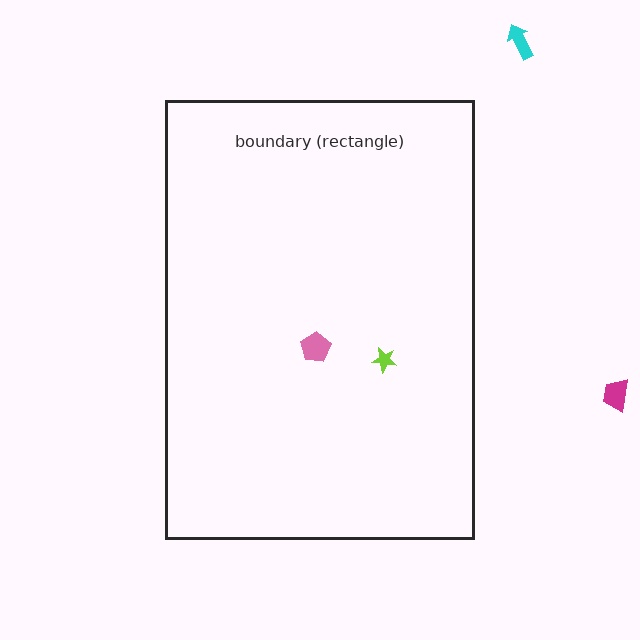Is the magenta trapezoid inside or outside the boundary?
Outside.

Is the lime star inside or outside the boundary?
Inside.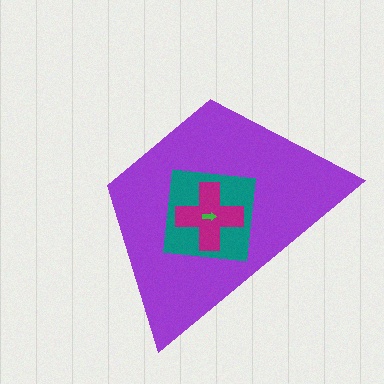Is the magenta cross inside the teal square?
Yes.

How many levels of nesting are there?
4.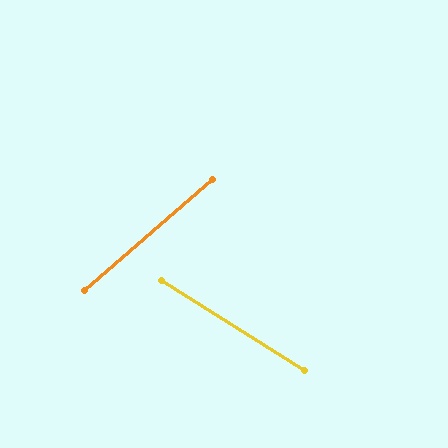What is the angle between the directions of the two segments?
Approximately 74 degrees.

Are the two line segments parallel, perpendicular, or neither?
Neither parallel nor perpendicular — they differ by about 74°.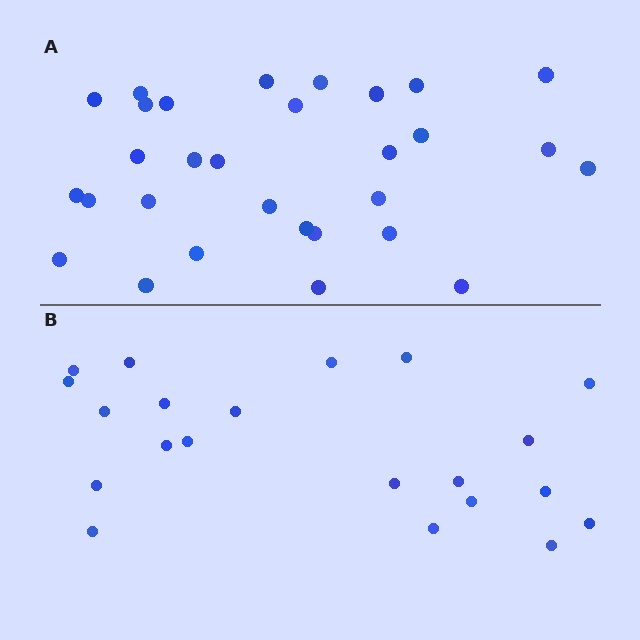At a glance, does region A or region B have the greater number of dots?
Region A (the top region) has more dots.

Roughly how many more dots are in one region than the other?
Region A has roughly 8 or so more dots than region B.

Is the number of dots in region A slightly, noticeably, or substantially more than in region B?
Region A has noticeably more, but not dramatically so. The ratio is roughly 1.4 to 1.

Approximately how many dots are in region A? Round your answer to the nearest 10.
About 30 dots.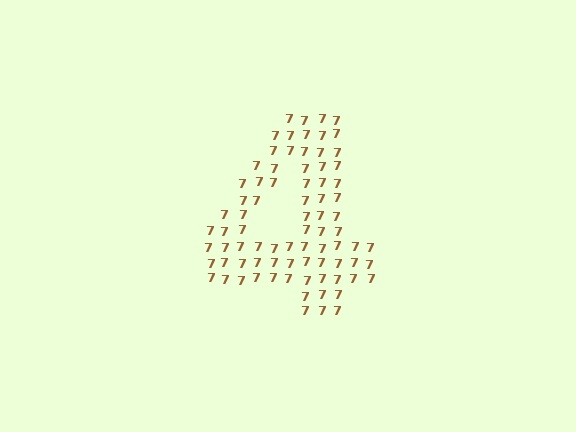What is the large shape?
The large shape is the digit 4.